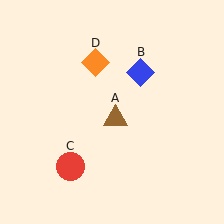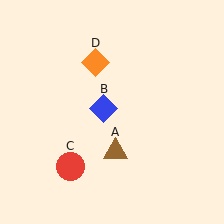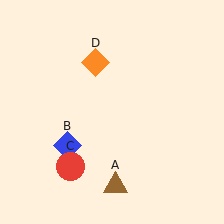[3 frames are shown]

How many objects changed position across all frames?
2 objects changed position: brown triangle (object A), blue diamond (object B).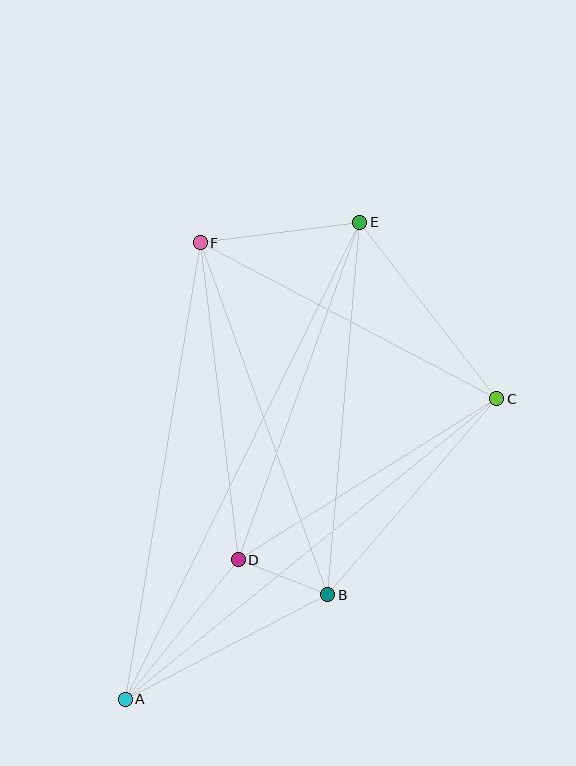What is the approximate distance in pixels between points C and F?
The distance between C and F is approximately 335 pixels.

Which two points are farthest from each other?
Points A and E are farthest from each other.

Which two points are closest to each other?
Points B and D are closest to each other.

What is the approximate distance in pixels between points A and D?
The distance between A and D is approximately 180 pixels.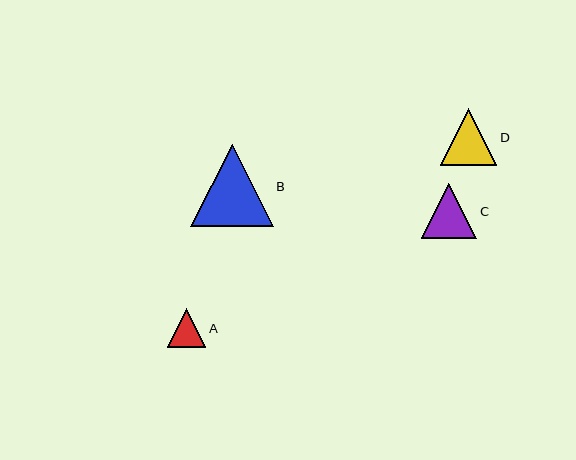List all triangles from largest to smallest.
From largest to smallest: B, D, C, A.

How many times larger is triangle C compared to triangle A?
Triangle C is approximately 1.4 times the size of triangle A.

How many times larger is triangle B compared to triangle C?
Triangle B is approximately 1.5 times the size of triangle C.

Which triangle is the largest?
Triangle B is the largest with a size of approximately 83 pixels.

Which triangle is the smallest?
Triangle A is the smallest with a size of approximately 38 pixels.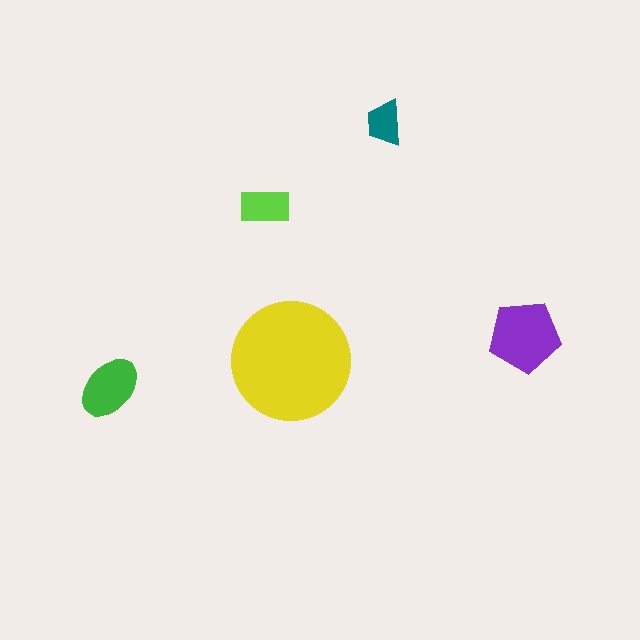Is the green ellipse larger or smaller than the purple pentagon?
Smaller.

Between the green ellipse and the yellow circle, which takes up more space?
The yellow circle.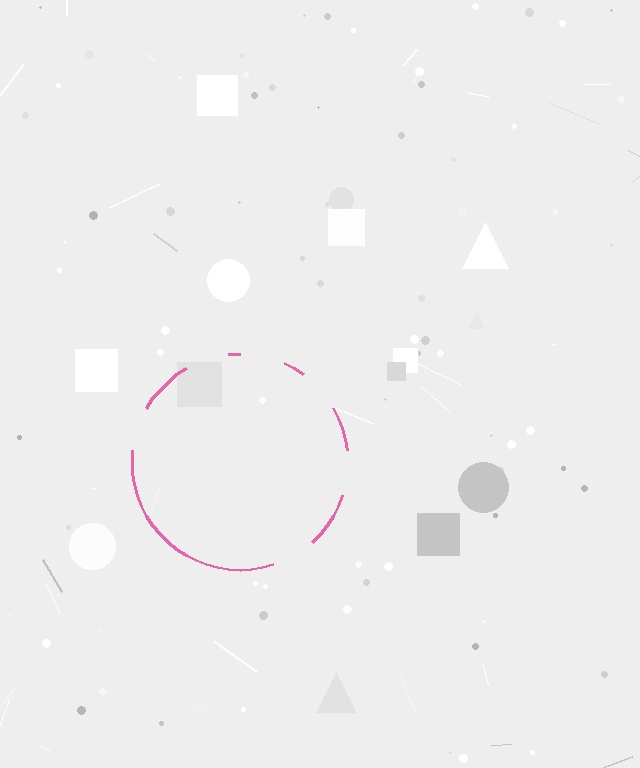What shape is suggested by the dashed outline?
The dashed outline suggests a circle.